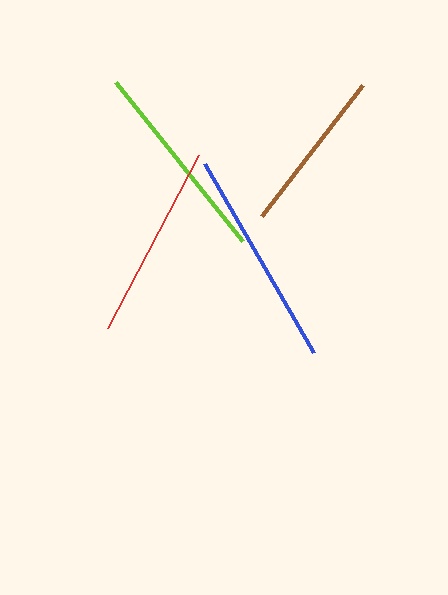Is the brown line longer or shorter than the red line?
The red line is longer than the brown line.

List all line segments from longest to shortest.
From longest to shortest: blue, lime, red, brown.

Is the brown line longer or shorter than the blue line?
The blue line is longer than the brown line.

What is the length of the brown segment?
The brown segment is approximately 166 pixels long.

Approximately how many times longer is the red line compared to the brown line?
The red line is approximately 1.2 times the length of the brown line.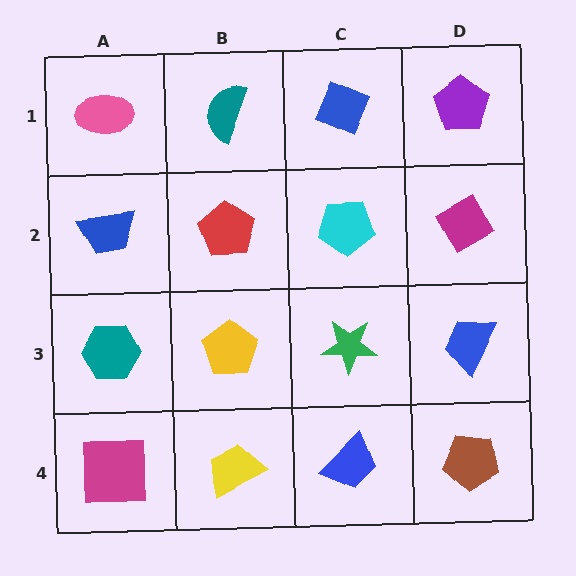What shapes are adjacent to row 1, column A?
A blue trapezoid (row 2, column A), a teal semicircle (row 1, column B).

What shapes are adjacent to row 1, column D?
A magenta diamond (row 2, column D), a blue diamond (row 1, column C).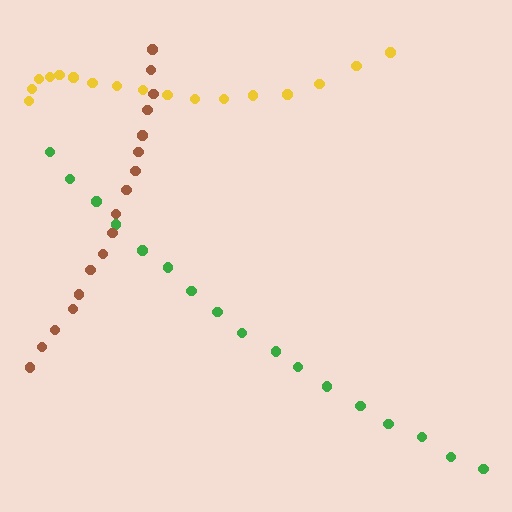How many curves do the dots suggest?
There are 3 distinct paths.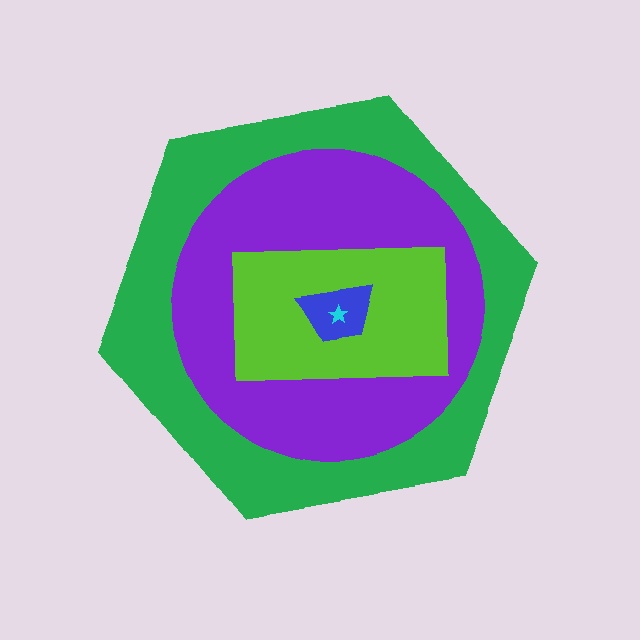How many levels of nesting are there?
5.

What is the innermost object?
The cyan star.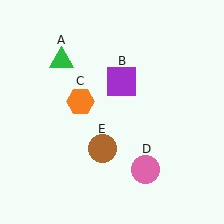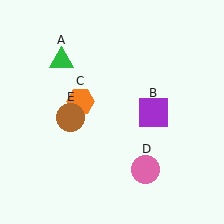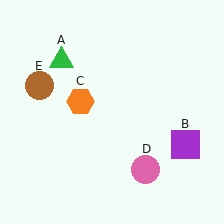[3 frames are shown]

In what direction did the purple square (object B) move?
The purple square (object B) moved down and to the right.